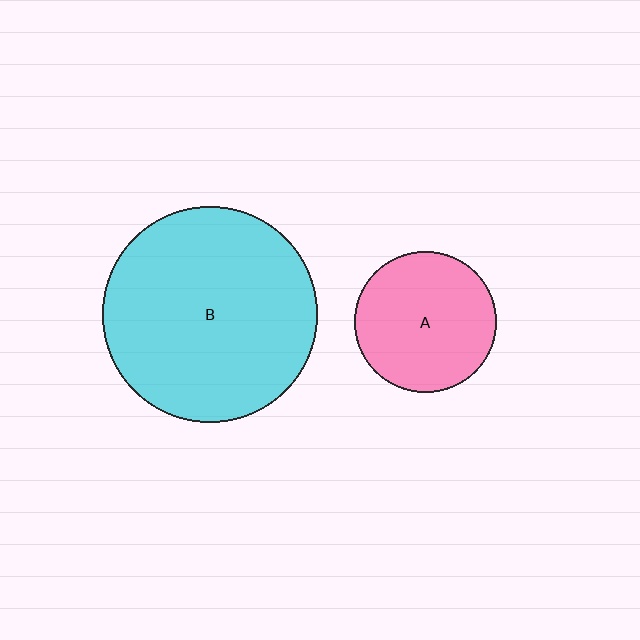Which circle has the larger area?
Circle B (cyan).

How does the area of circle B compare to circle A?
Approximately 2.3 times.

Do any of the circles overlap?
No, none of the circles overlap.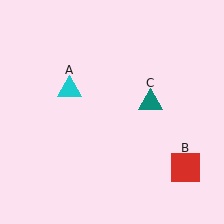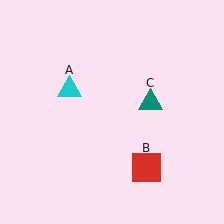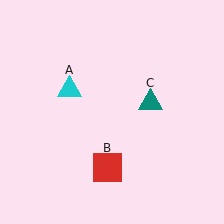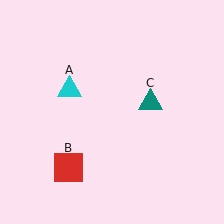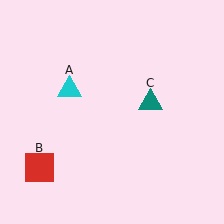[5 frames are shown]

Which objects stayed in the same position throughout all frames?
Cyan triangle (object A) and teal triangle (object C) remained stationary.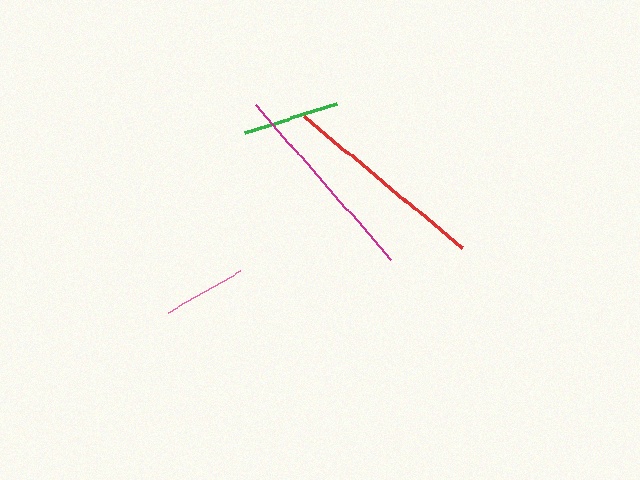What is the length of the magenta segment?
The magenta segment is approximately 205 pixels long.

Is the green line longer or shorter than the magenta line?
The magenta line is longer than the green line.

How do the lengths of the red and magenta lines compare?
The red and magenta lines are approximately the same length.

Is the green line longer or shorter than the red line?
The red line is longer than the green line.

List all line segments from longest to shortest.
From longest to shortest: red, magenta, green, pink.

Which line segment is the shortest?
The pink line is the shortest at approximately 83 pixels.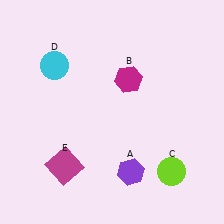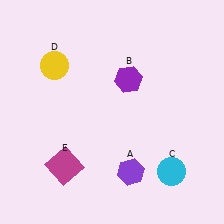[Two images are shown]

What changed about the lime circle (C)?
In Image 1, C is lime. In Image 2, it changed to cyan.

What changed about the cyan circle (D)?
In Image 1, D is cyan. In Image 2, it changed to yellow.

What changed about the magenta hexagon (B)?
In Image 1, B is magenta. In Image 2, it changed to purple.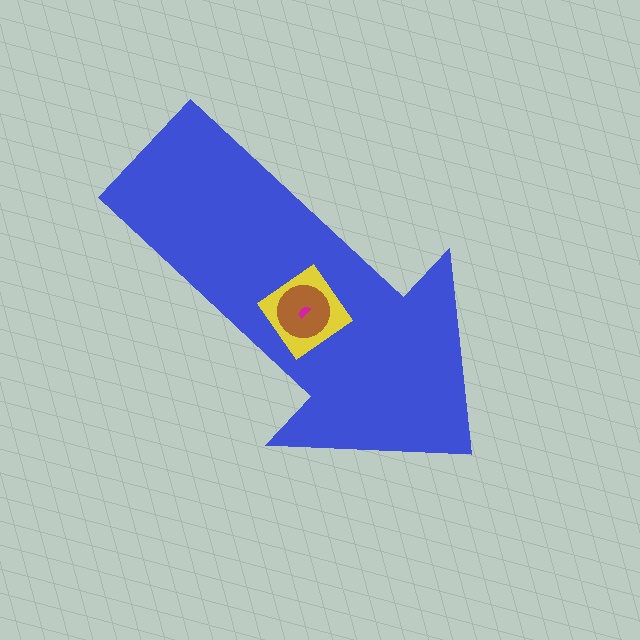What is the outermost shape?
The blue arrow.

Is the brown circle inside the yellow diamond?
Yes.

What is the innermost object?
The magenta semicircle.